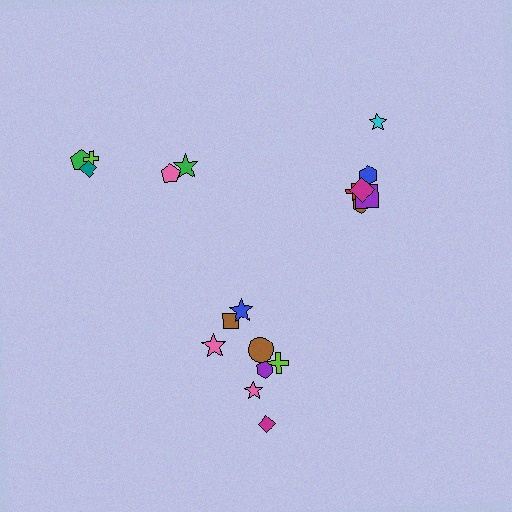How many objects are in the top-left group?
There are 5 objects.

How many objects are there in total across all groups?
There are 20 objects.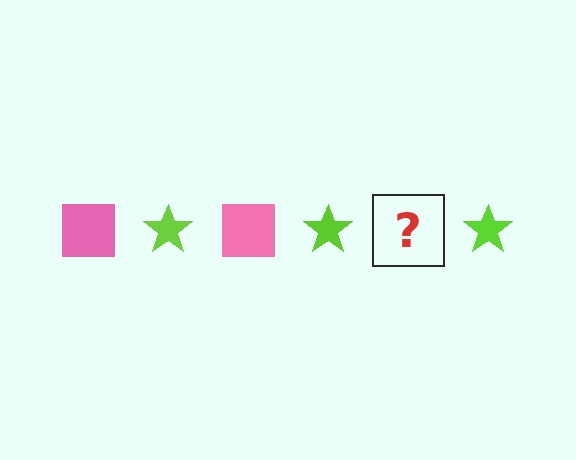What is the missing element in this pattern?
The missing element is a pink square.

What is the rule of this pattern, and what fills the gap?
The rule is that the pattern alternates between pink square and lime star. The gap should be filled with a pink square.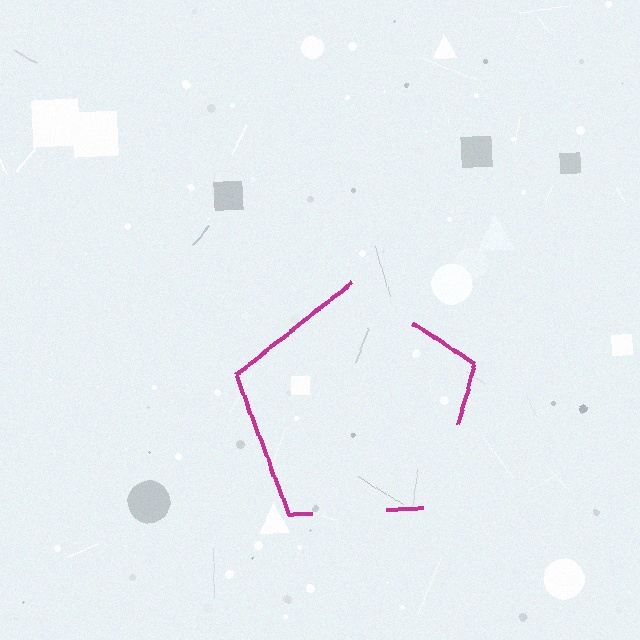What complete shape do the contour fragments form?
The contour fragments form a pentagon.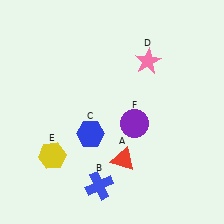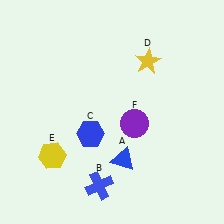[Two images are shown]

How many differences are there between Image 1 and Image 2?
There are 2 differences between the two images.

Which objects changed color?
A changed from red to blue. D changed from pink to yellow.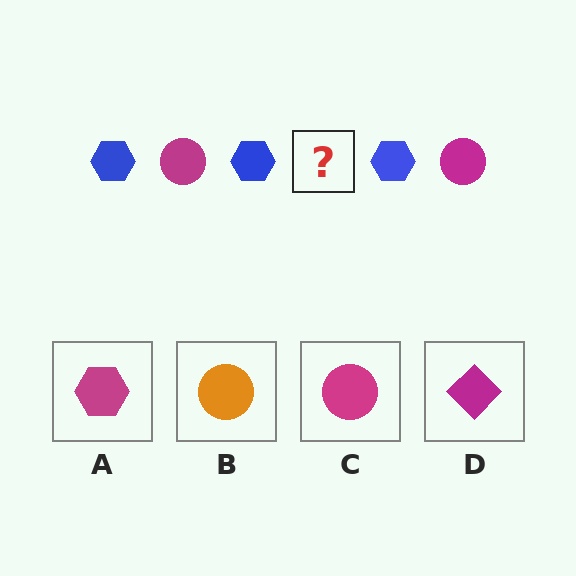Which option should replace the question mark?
Option C.